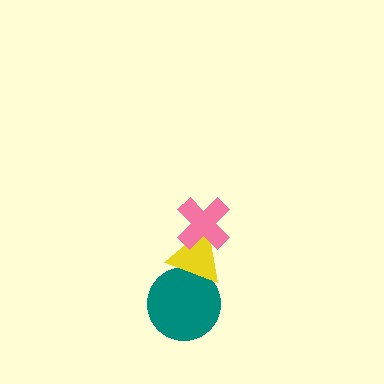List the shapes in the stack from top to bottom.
From top to bottom: the pink cross, the yellow triangle, the teal circle.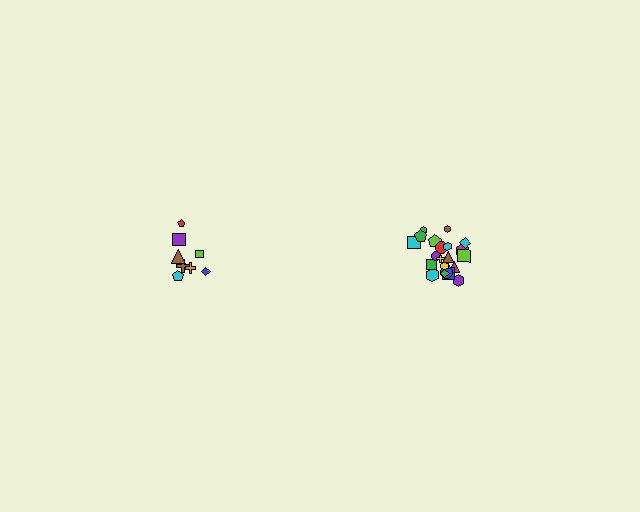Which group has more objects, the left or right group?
The right group.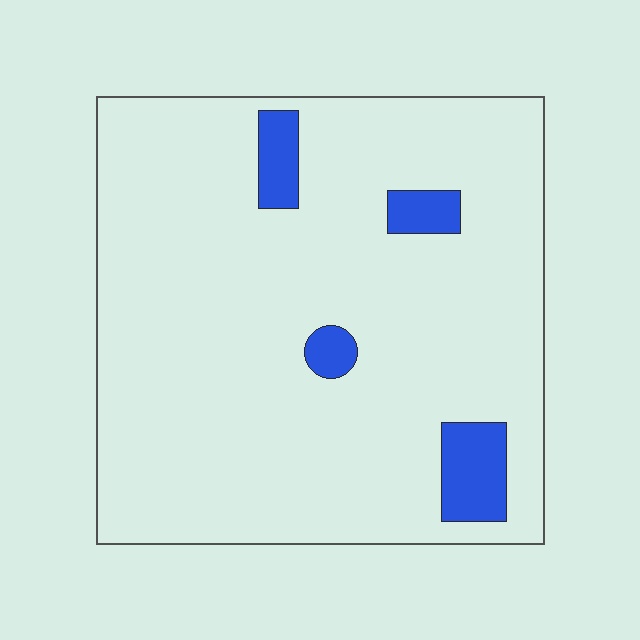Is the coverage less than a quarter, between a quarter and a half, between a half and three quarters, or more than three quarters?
Less than a quarter.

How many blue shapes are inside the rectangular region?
4.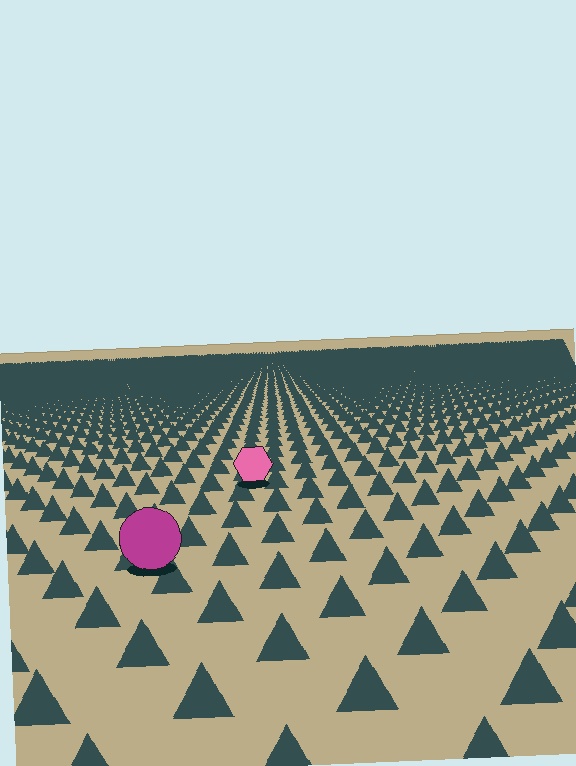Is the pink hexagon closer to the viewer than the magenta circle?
No. The magenta circle is closer — you can tell from the texture gradient: the ground texture is coarser near it.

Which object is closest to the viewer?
The magenta circle is closest. The texture marks near it are larger and more spread out.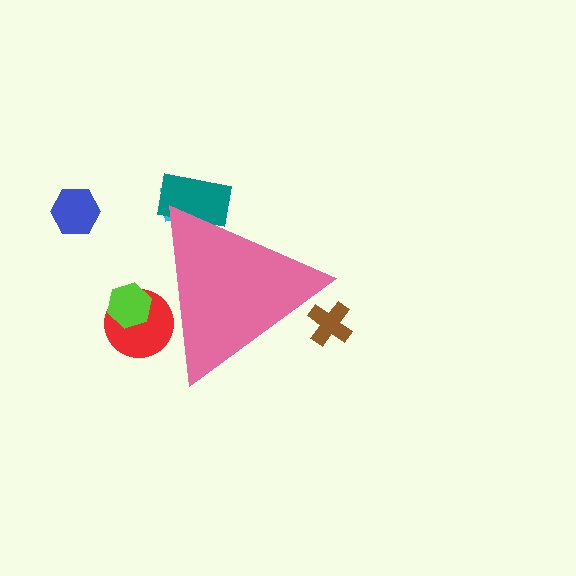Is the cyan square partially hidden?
Yes, the cyan square is partially hidden behind the pink triangle.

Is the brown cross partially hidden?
Yes, the brown cross is partially hidden behind the pink triangle.